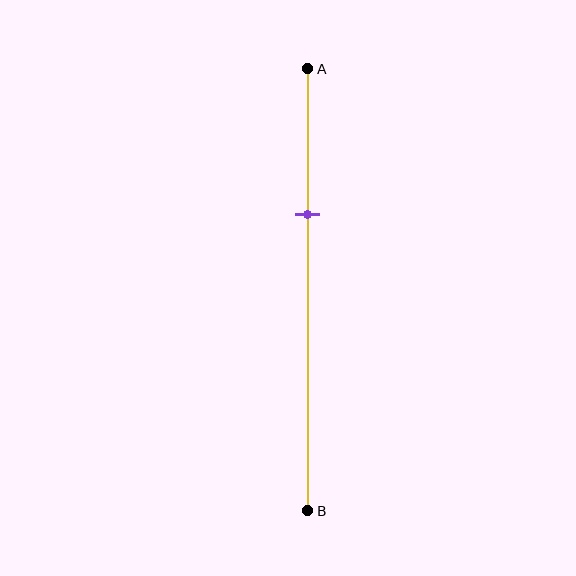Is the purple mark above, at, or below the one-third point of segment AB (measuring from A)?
The purple mark is approximately at the one-third point of segment AB.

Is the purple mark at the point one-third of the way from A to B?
Yes, the mark is approximately at the one-third point.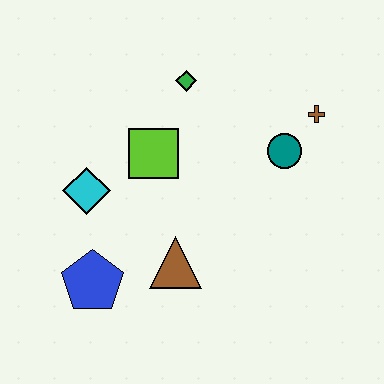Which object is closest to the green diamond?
The lime square is closest to the green diamond.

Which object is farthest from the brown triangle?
The brown cross is farthest from the brown triangle.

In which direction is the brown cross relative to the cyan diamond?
The brown cross is to the right of the cyan diamond.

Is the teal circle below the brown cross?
Yes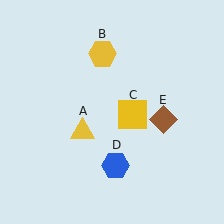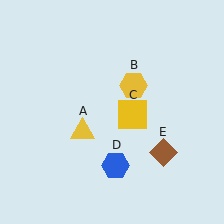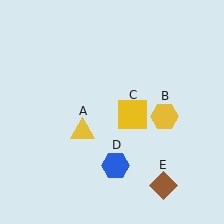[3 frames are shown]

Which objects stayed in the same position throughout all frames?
Yellow triangle (object A) and yellow square (object C) and blue hexagon (object D) remained stationary.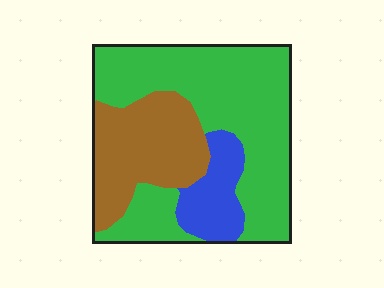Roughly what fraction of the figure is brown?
Brown takes up about one quarter (1/4) of the figure.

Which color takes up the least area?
Blue, at roughly 15%.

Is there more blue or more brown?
Brown.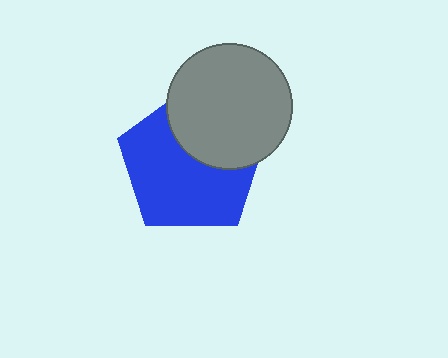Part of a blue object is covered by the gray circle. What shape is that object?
It is a pentagon.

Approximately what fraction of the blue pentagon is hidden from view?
Roughly 36% of the blue pentagon is hidden behind the gray circle.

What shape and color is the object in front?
The object in front is a gray circle.